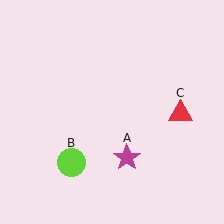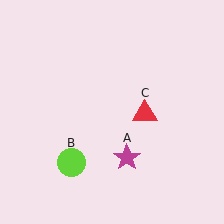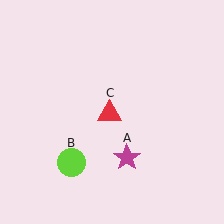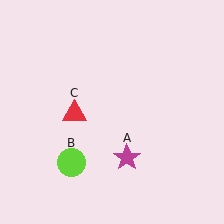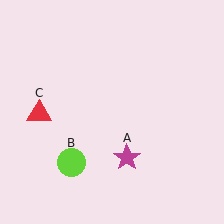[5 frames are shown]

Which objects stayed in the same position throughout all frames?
Magenta star (object A) and lime circle (object B) remained stationary.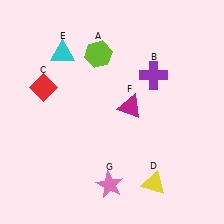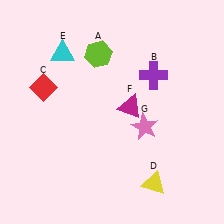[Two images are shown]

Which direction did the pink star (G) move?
The pink star (G) moved up.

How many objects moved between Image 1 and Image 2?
1 object moved between the two images.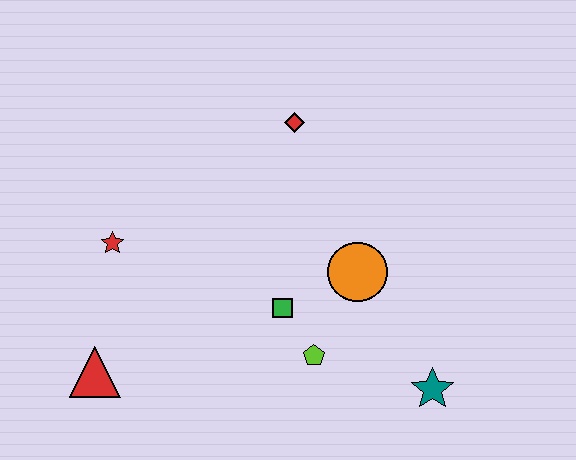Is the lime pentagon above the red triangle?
Yes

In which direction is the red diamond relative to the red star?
The red diamond is to the right of the red star.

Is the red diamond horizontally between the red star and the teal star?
Yes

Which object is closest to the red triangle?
The red star is closest to the red triangle.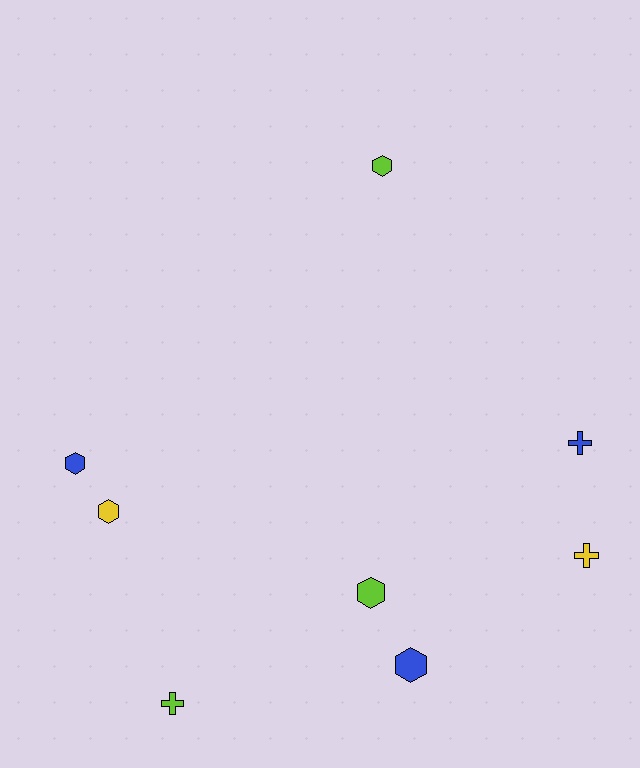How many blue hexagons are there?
There are 2 blue hexagons.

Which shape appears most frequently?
Hexagon, with 5 objects.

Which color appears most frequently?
Lime, with 3 objects.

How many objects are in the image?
There are 8 objects.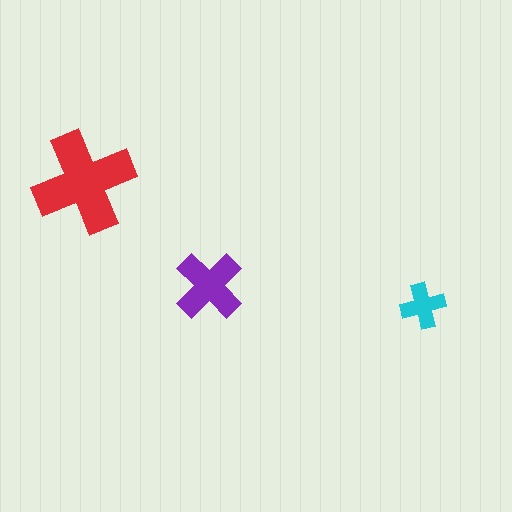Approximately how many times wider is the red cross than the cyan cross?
About 2 times wider.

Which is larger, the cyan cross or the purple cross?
The purple one.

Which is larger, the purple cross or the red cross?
The red one.